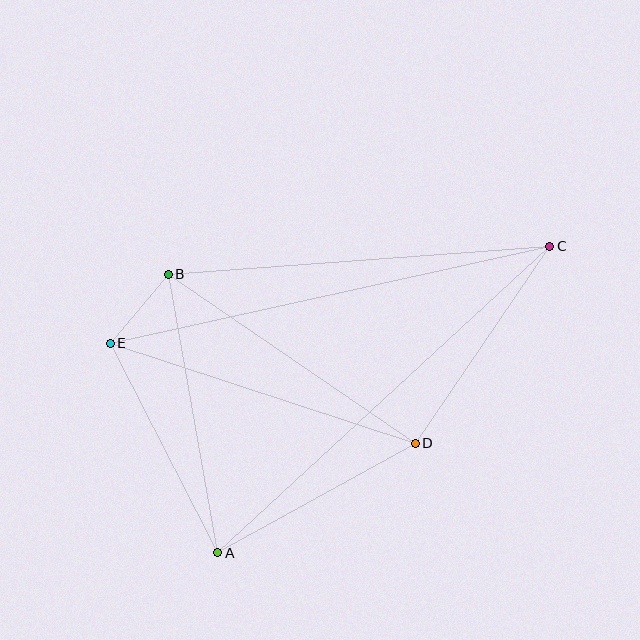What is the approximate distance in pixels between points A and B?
The distance between A and B is approximately 283 pixels.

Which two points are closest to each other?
Points B and E are closest to each other.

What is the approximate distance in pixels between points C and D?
The distance between C and D is approximately 238 pixels.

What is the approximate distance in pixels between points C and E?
The distance between C and E is approximately 450 pixels.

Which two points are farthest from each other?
Points A and C are farthest from each other.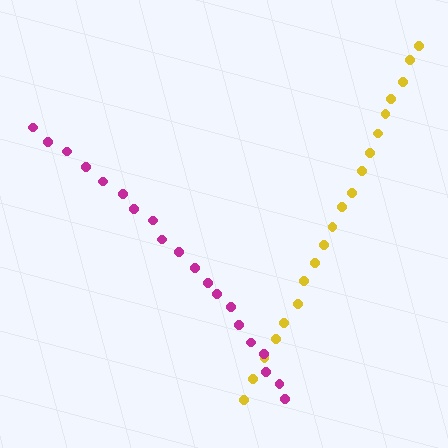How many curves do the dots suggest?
There are 2 distinct paths.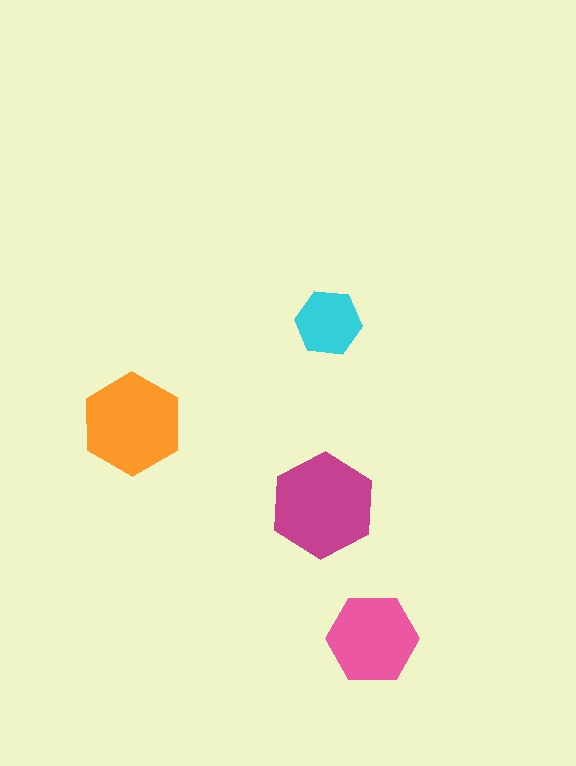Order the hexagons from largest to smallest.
the magenta one, the orange one, the pink one, the cyan one.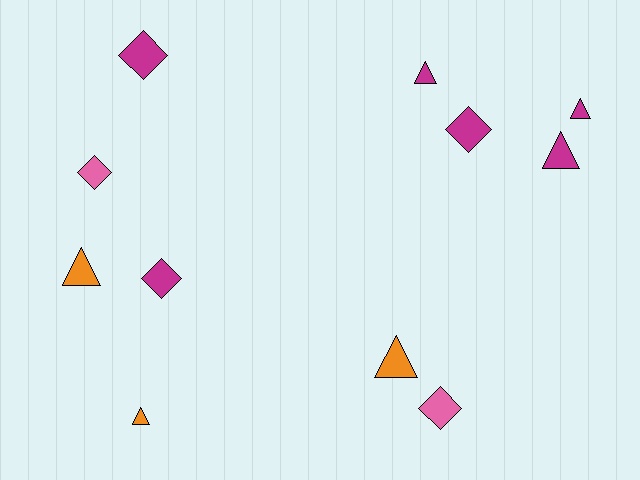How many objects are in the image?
There are 11 objects.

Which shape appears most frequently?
Triangle, with 6 objects.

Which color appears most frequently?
Magenta, with 6 objects.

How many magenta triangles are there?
There are 3 magenta triangles.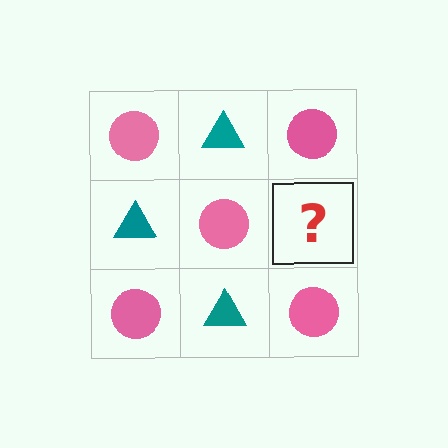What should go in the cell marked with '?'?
The missing cell should contain a teal triangle.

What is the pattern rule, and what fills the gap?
The rule is that it alternates pink circle and teal triangle in a checkerboard pattern. The gap should be filled with a teal triangle.